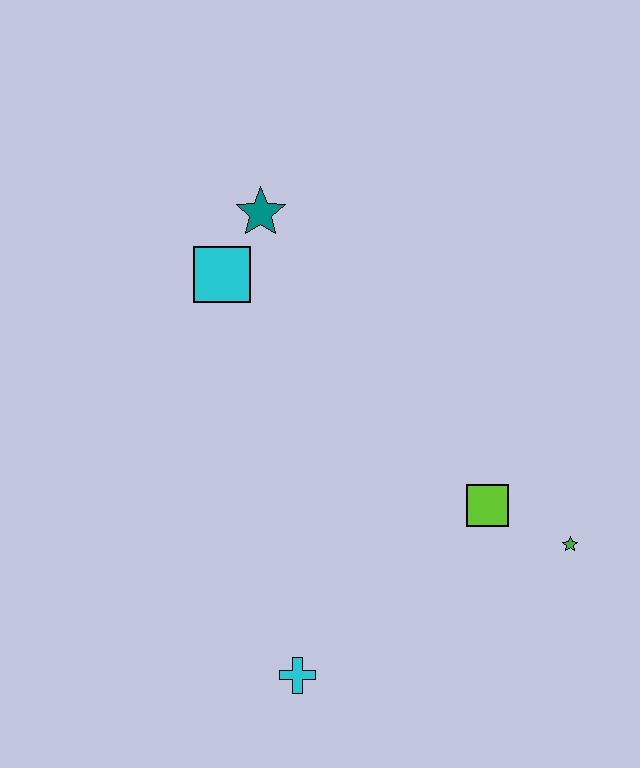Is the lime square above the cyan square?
No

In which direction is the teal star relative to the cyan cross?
The teal star is above the cyan cross.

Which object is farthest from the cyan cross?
The teal star is farthest from the cyan cross.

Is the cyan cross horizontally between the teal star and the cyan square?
No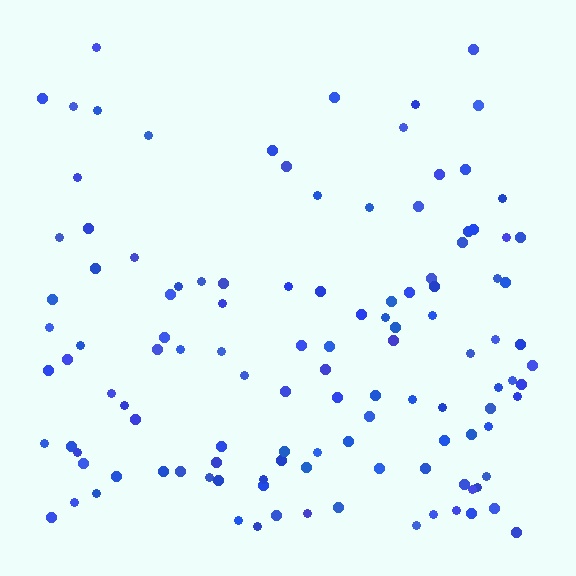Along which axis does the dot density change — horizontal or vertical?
Vertical.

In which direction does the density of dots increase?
From top to bottom, with the bottom side densest.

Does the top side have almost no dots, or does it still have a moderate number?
Still a moderate number, just noticeably fewer than the bottom.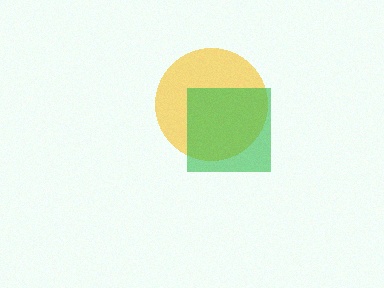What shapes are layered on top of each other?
The layered shapes are: a yellow circle, a green square.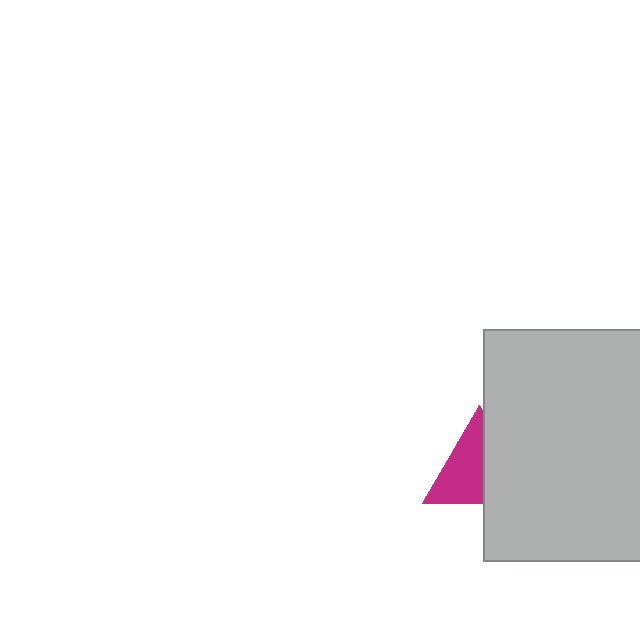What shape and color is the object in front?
The object in front is a light gray rectangle.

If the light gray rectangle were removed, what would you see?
You would see the complete magenta triangle.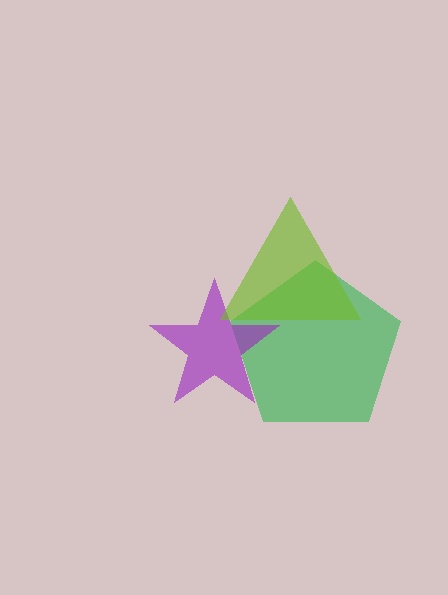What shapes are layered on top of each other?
The layered shapes are: a green pentagon, a purple star, a lime triangle.